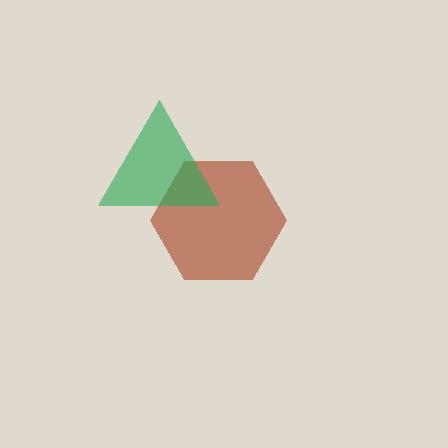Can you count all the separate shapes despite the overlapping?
Yes, there are 2 separate shapes.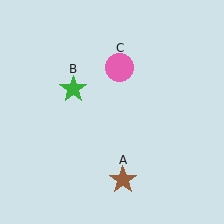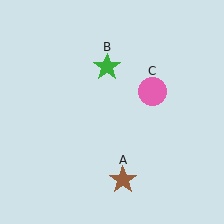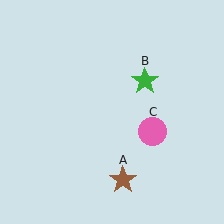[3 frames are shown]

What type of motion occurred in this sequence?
The green star (object B), pink circle (object C) rotated clockwise around the center of the scene.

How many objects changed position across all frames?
2 objects changed position: green star (object B), pink circle (object C).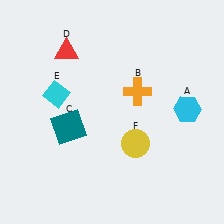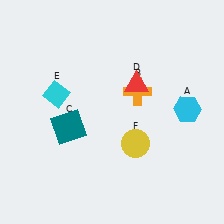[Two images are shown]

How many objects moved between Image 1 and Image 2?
1 object moved between the two images.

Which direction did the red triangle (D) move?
The red triangle (D) moved right.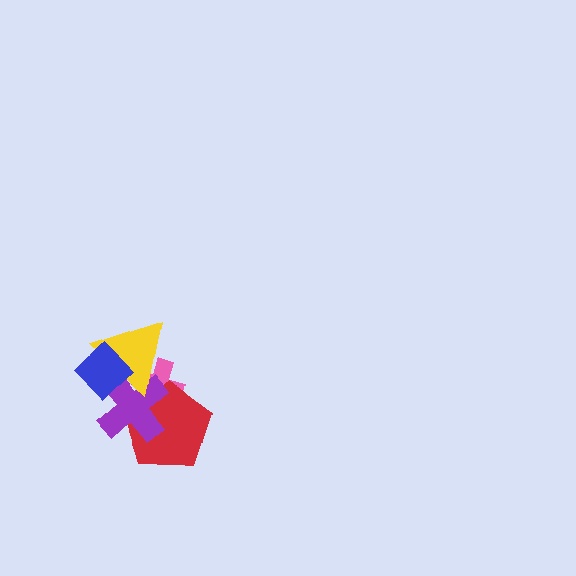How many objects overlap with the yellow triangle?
4 objects overlap with the yellow triangle.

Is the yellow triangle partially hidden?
Yes, it is partially covered by another shape.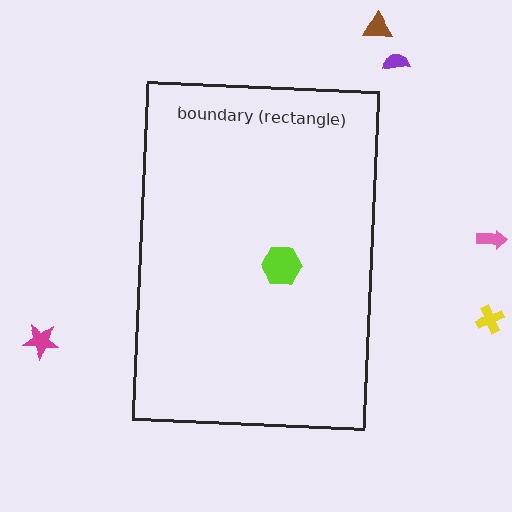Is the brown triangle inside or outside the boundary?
Outside.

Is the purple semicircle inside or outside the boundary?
Outside.